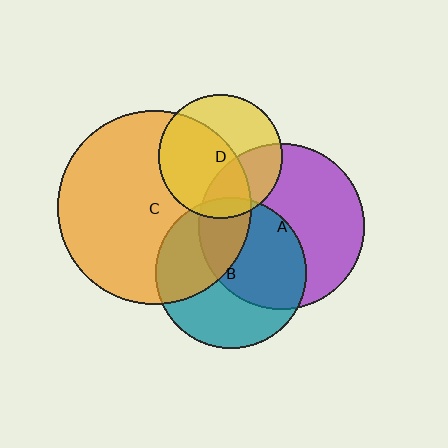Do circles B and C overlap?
Yes.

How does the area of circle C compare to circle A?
Approximately 1.4 times.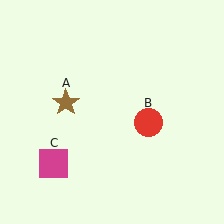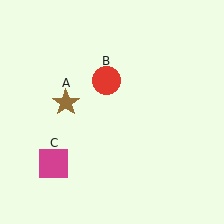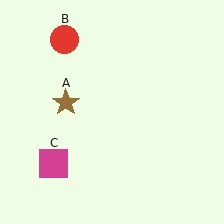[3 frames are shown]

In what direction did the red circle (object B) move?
The red circle (object B) moved up and to the left.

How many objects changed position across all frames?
1 object changed position: red circle (object B).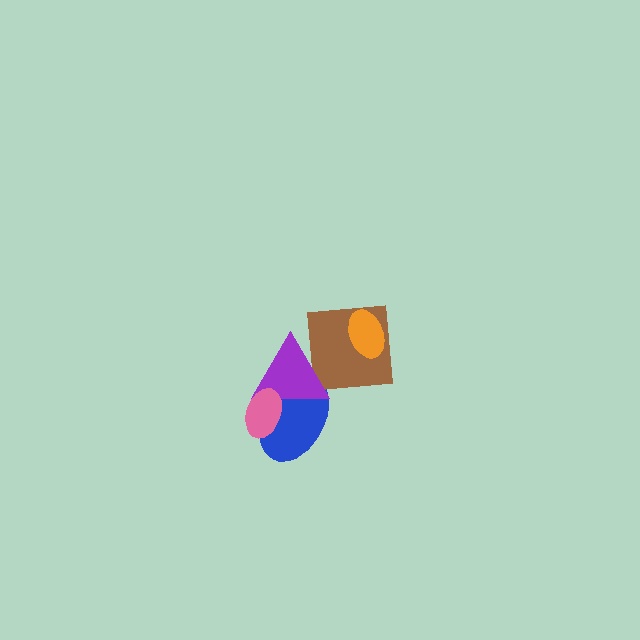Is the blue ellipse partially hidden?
Yes, it is partially covered by another shape.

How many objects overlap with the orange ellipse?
1 object overlaps with the orange ellipse.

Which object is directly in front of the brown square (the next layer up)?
The purple triangle is directly in front of the brown square.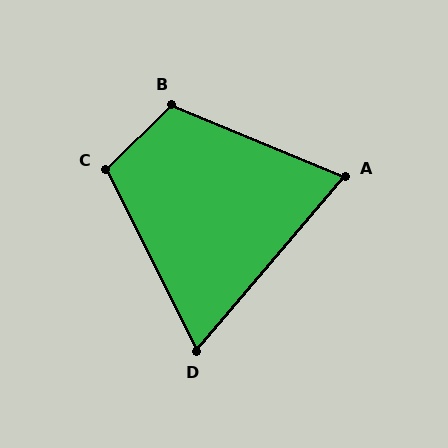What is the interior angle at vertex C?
Approximately 108 degrees (obtuse).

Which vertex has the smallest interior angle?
D, at approximately 67 degrees.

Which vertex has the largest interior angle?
B, at approximately 113 degrees.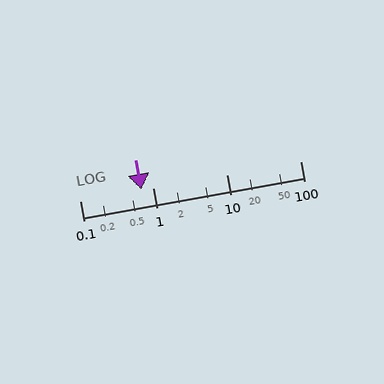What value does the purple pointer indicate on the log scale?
The pointer indicates approximately 0.68.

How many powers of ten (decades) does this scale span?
The scale spans 3 decades, from 0.1 to 100.